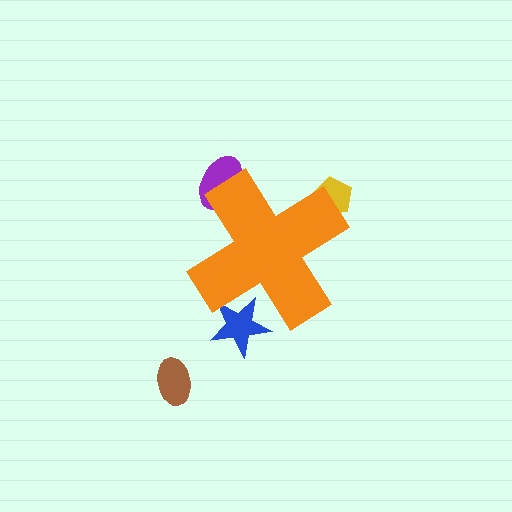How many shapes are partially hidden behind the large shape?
3 shapes are partially hidden.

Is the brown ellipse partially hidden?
No, the brown ellipse is fully visible.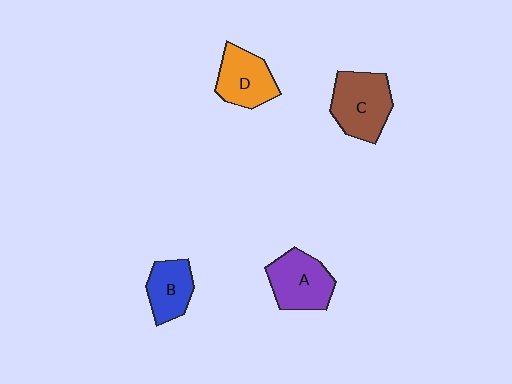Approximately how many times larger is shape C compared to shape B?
Approximately 1.4 times.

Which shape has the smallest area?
Shape B (blue).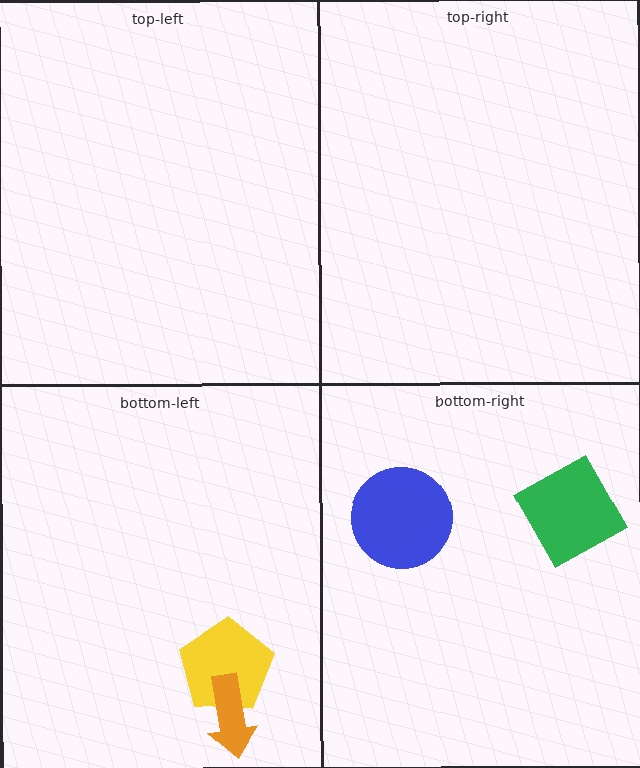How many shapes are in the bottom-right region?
2.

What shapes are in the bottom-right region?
The blue circle, the green square.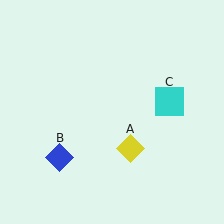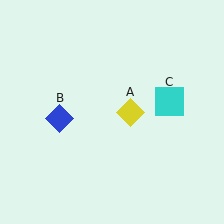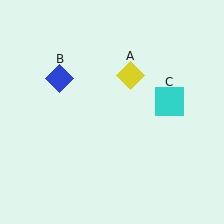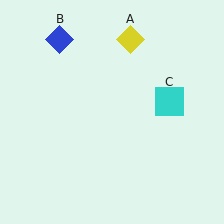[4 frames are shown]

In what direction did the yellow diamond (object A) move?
The yellow diamond (object A) moved up.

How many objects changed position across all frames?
2 objects changed position: yellow diamond (object A), blue diamond (object B).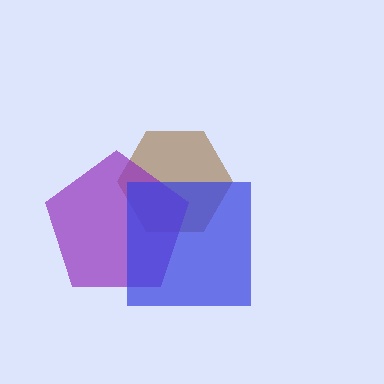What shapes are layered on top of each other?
The layered shapes are: a brown hexagon, a purple pentagon, a blue square.